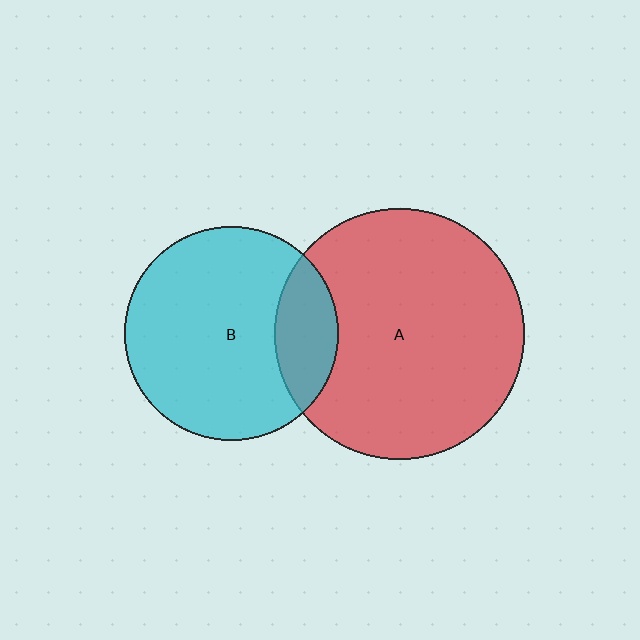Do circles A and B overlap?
Yes.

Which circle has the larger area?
Circle A (red).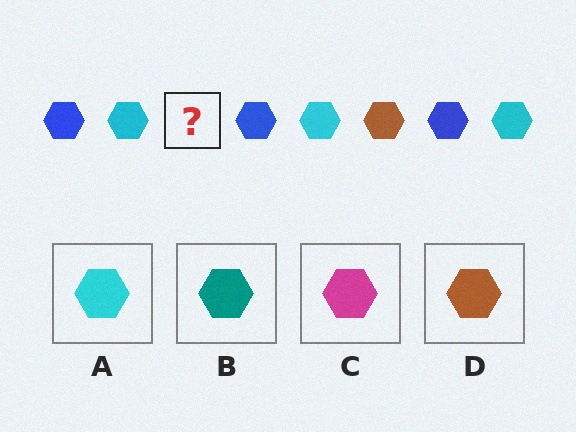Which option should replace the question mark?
Option D.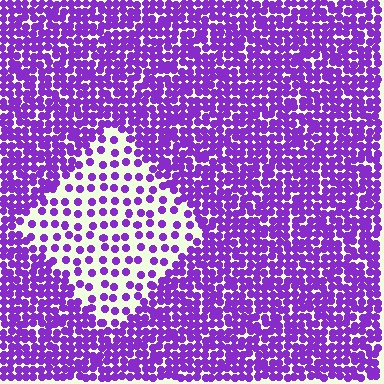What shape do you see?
I see a diamond.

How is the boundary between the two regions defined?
The boundary is defined by a change in element density (approximately 2.6x ratio). All elements are the same color, size, and shape.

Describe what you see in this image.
The image contains small purple elements arranged at two different densities. A diamond-shaped region is visible where the elements are less densely packed than the surrounding area.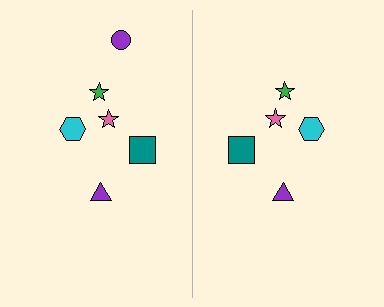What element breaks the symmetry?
A purple circle is missing from the right side.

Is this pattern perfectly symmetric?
No, the pattern is not perfectly symmetric. A purple circle is missing from the right side.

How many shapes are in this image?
There are 11 shapes in this image.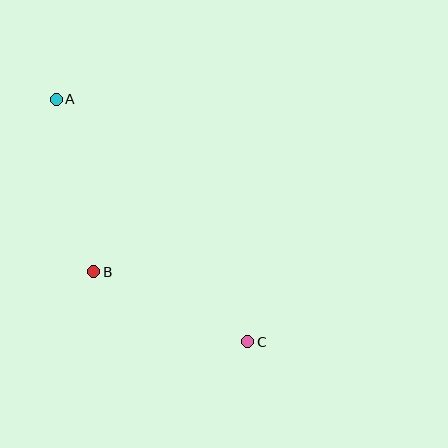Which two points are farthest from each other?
Points A and C are farthest from each other.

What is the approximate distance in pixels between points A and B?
The distance between A and B is approximately 176 pixels.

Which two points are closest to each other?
Points B and C are closest to each other.